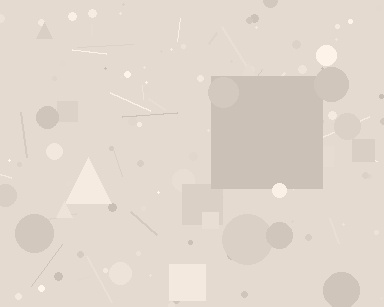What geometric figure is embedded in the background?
A square is embedded in the background.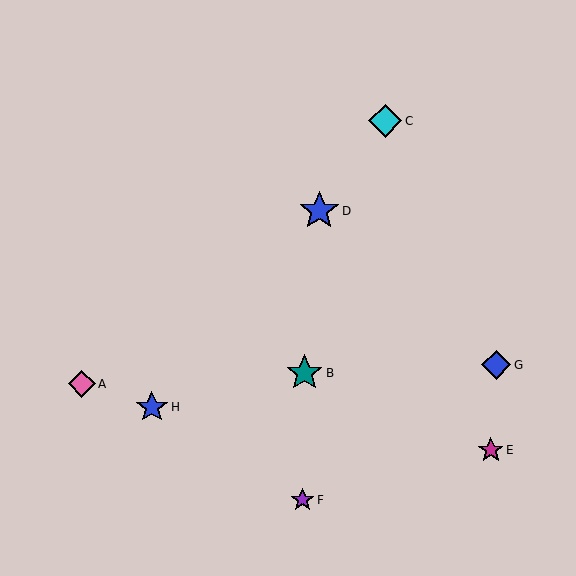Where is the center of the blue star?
The center of the blue star is at (319, 211).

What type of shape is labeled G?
Shape G is a blue diamond.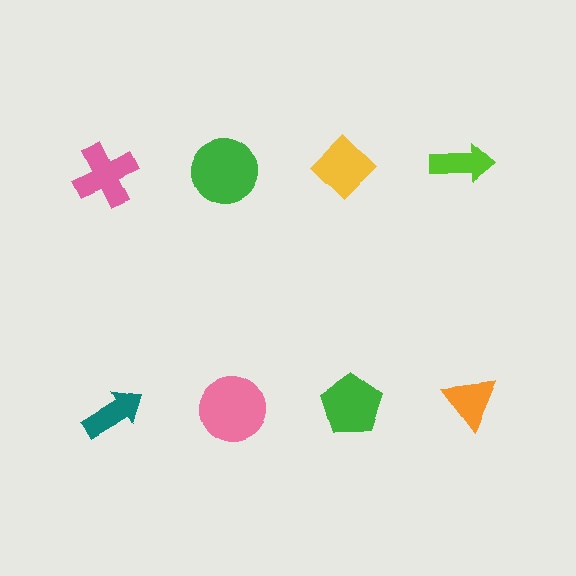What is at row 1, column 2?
A green circle.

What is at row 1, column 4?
A lime arrow.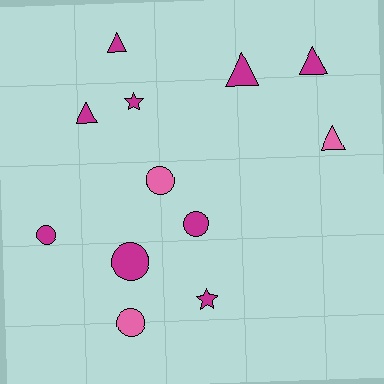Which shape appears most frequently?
Circle, with 5 objects.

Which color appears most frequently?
Magenta, with 9 objects.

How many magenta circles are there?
There are 3 magenta circles.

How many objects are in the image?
There are 12 objects.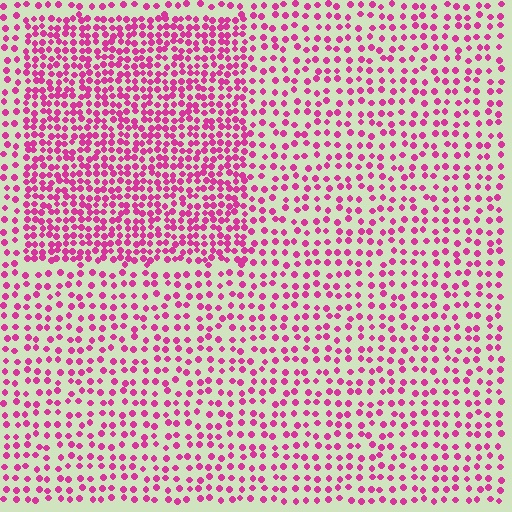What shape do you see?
I see a rectangle.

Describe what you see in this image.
The image contains small magenta elements arranged at two different densities. A rectangle-shaped region is visible where the elements are more densely packed than the surrounding area.